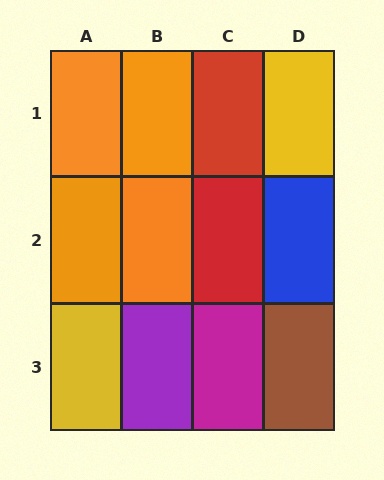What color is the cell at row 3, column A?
Yellow.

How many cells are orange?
4 cells are orange.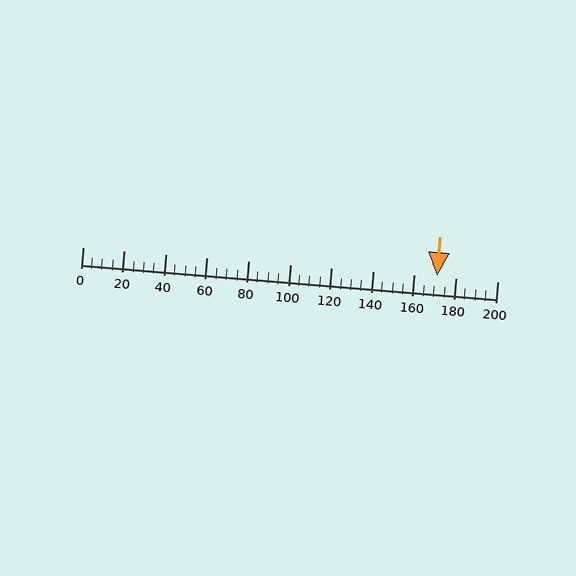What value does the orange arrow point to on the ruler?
The orange arrow points to approximately 171.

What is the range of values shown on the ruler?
The ruler shows values from 0 to 200.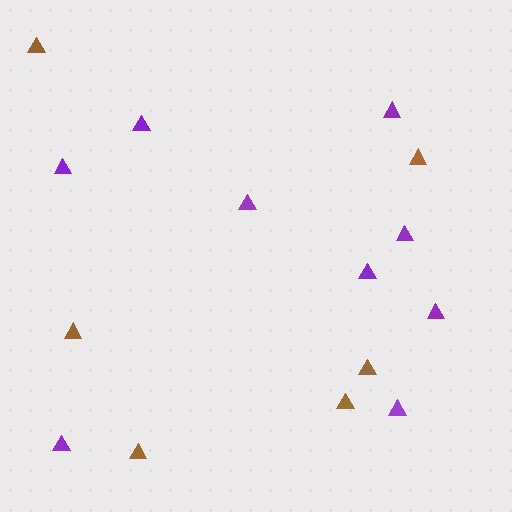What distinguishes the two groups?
There are 2 groups: one group of purple triangles (9) and one group of brown triangles (6).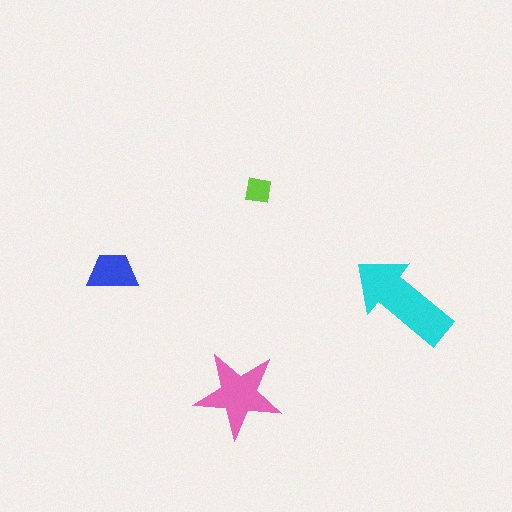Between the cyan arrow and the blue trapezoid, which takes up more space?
The cyan arrow.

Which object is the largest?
The cyan arrow.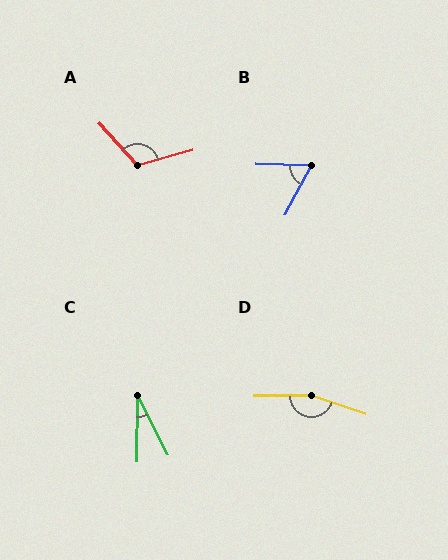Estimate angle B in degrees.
Approximately 63 degrees.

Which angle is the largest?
D, at approximately 160 degrees.